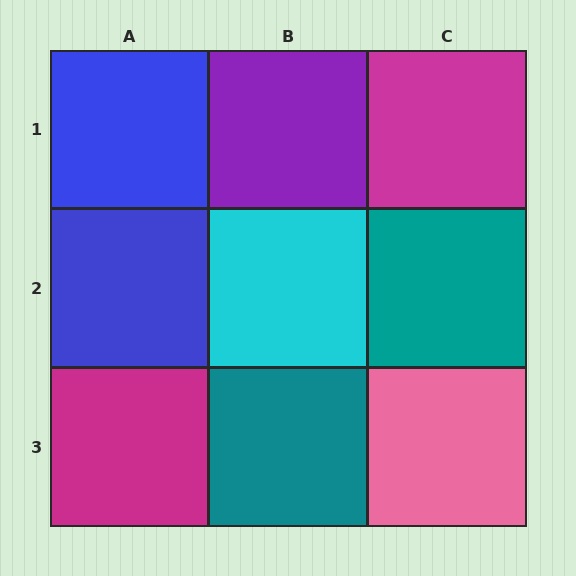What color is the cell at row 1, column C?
Magenta.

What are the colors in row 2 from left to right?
Blue, cyan, teal.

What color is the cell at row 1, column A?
Blue.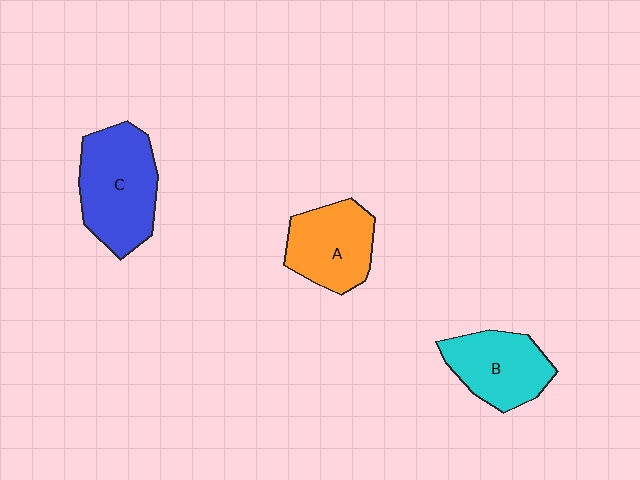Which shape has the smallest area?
Shape B (cyan).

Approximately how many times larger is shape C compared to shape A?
Approximately 1.3 times.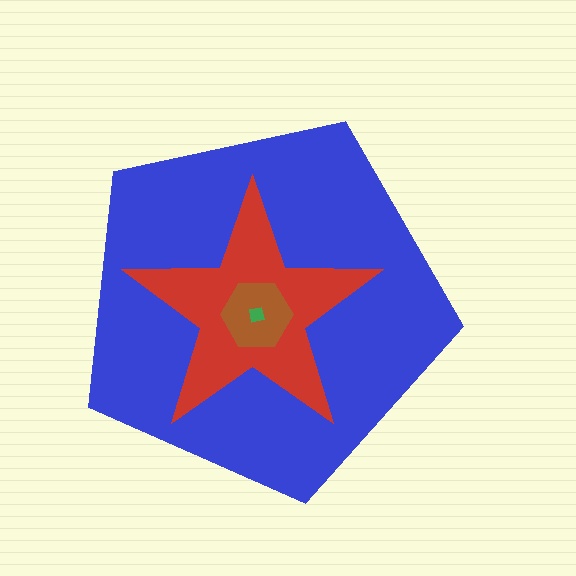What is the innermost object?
The green square.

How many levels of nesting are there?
4.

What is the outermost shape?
The blue pentagon.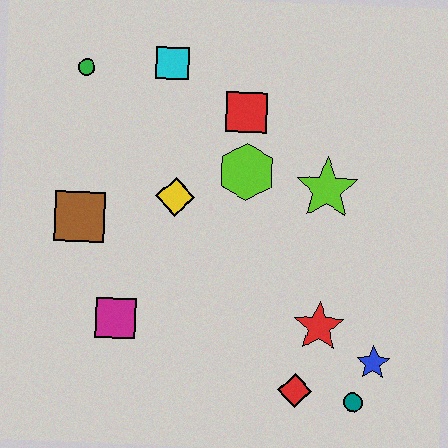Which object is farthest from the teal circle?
The green circle is farthest from the teal circle.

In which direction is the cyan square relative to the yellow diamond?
The cyan square is above the yellow diamond.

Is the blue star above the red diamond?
Yes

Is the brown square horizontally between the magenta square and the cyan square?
No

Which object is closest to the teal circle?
The blue star is closest to the teal circle.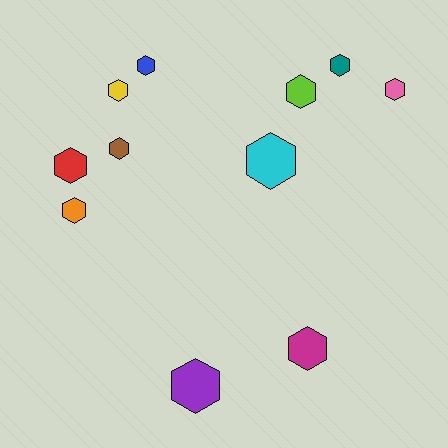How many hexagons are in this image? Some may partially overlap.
There are 11 hexagons.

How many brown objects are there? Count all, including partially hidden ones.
There is 1 brown object.